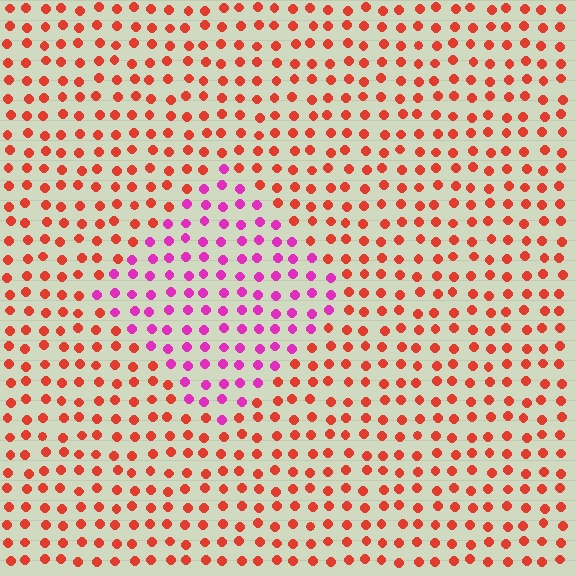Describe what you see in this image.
The image is filled with small red elements in a uniform arrangement. A diamond-shaped region is visible where the elements are tinted to a slightly different hue, forming a subtle color boundary.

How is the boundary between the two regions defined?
The boundary is defined purely by a slight shift in hue (about 53 degrees). Spacing, size, and orientation are identical on both sides.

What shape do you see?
I see a diamond.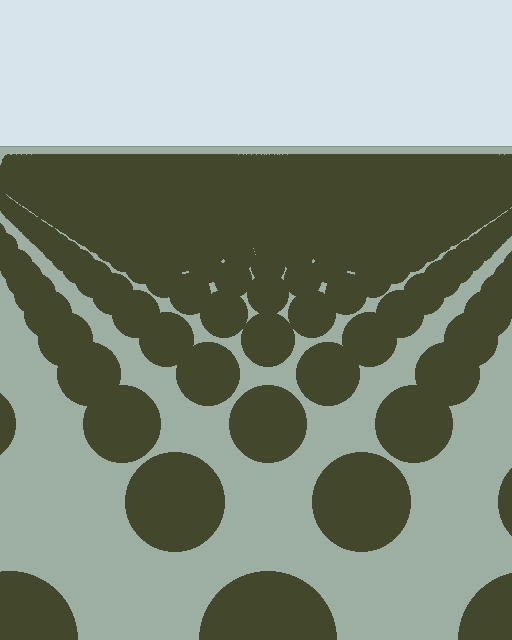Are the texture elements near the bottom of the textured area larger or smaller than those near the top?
Larger. Near the bottom, elements are closer to the viewer and appear at a bigger on-screen size.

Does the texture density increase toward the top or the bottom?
Density increases toward the top.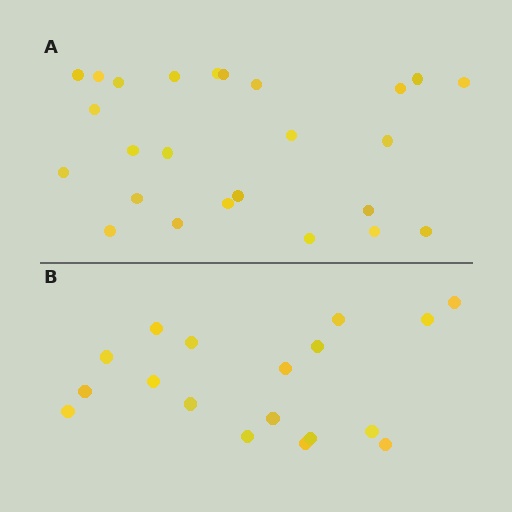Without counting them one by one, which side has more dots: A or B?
Region A (the top region) has more dots.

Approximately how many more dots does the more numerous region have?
Region A has roughly 8 or so more dots than region B.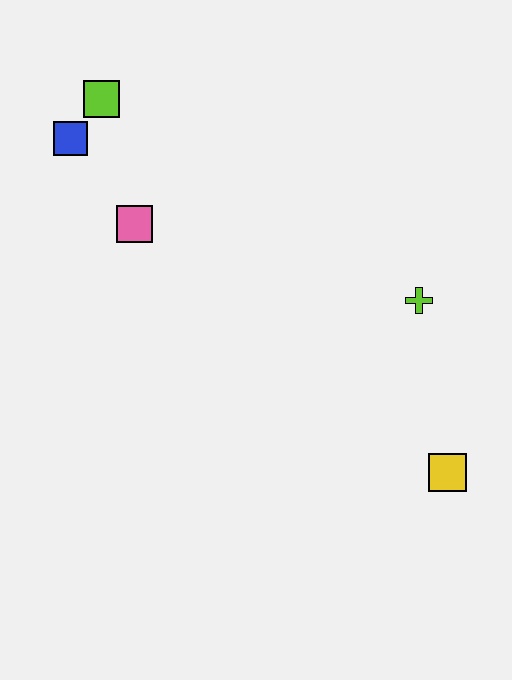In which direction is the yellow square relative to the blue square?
The yellow square is to the right of the blue square.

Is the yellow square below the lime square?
Yes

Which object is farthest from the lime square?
The yellow square is farthest from the lime square.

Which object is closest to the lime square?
The blue square is closest to the lime square.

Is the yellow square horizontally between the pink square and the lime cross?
No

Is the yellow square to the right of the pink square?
Yes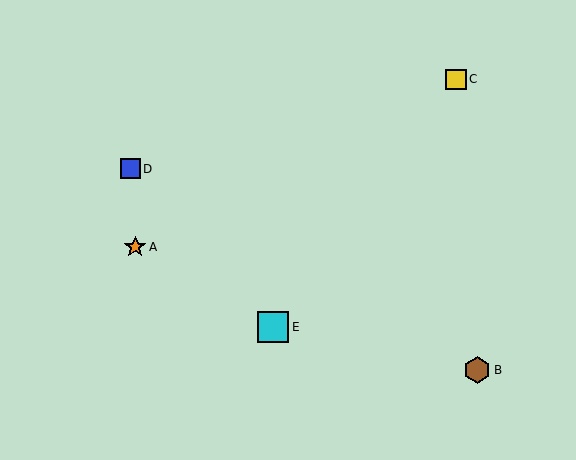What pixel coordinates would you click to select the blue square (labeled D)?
Click at (130, 169) to select the blue square D.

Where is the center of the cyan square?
The center of the cyan square is at (273, 327).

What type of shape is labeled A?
Shape A is an orange star.